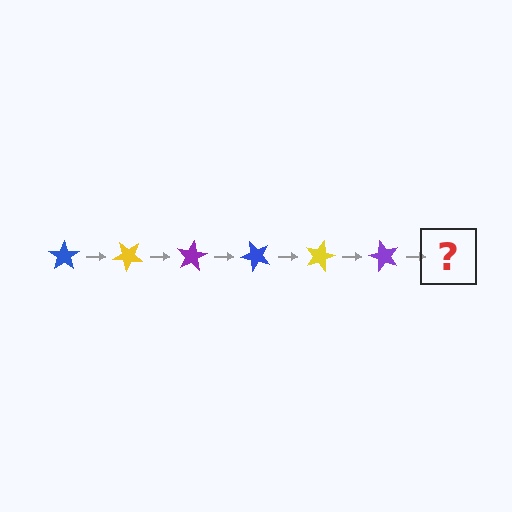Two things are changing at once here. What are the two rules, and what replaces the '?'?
The two rules are that it rotates 40 degrees each step and the color cycles through blue, yellow, and purple. The '?' should be a blue star, rotated 240 degrees from the start.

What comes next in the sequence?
The next element should be a blue star, rotated 240 degrees from the start.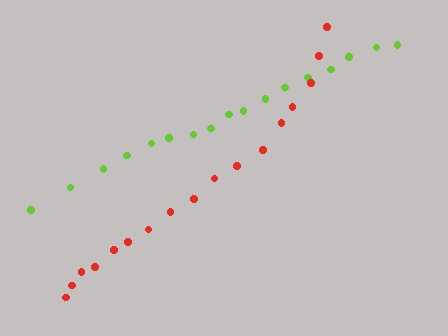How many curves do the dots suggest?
There are 2 distinct paths.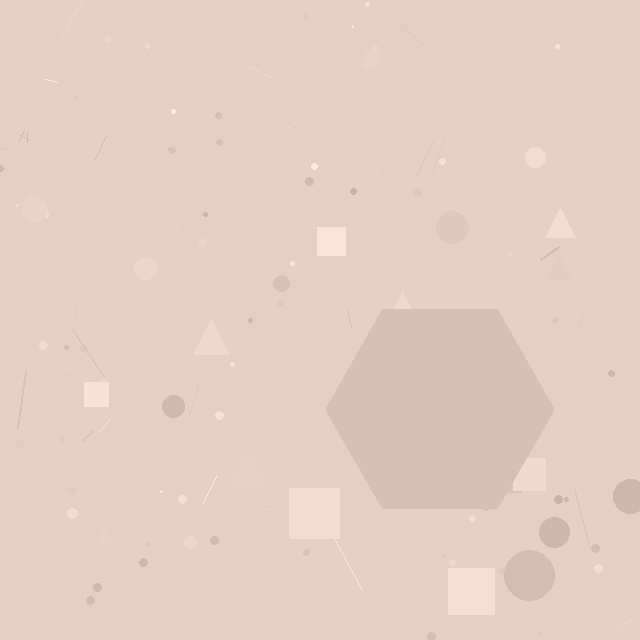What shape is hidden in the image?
A hexagon is hidden in the image.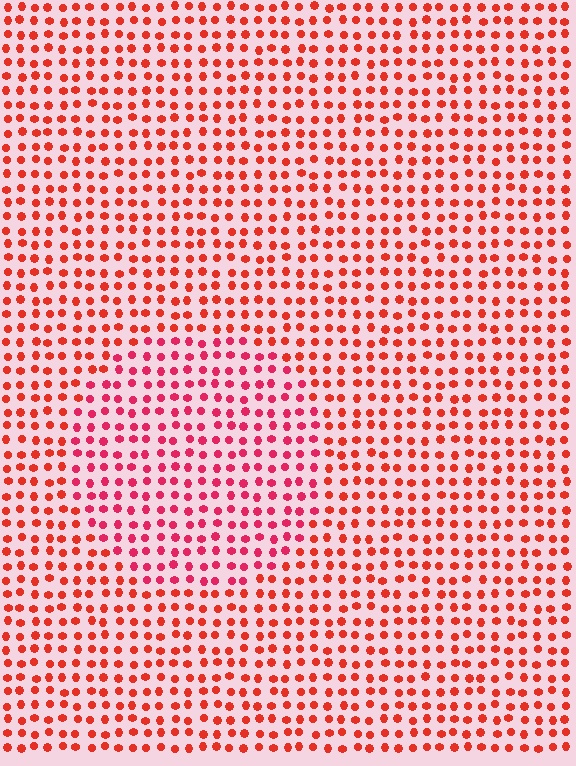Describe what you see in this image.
The image is filled with small red elements in a uniform arrangement. A circle-shaped region is visible where the elements are tinted to a slightly different hue, forming a subtle color boundary.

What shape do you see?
I see a circle.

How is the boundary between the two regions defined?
The boundary is defined purely by a slight shift in hue (about 23 degrees). Spacing, size, and orientation are identical on both sides.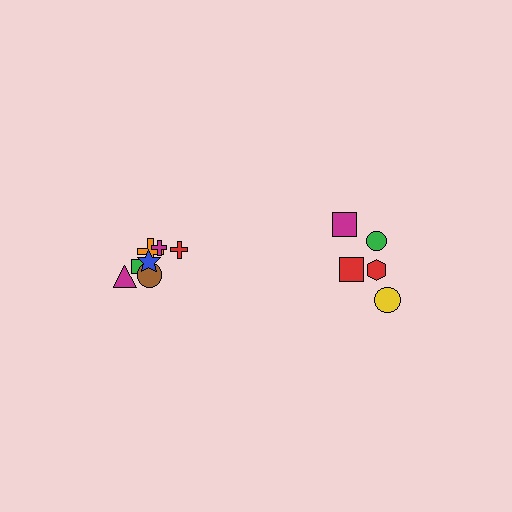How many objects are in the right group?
There are 5 objects.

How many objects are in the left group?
There are 7 objects.